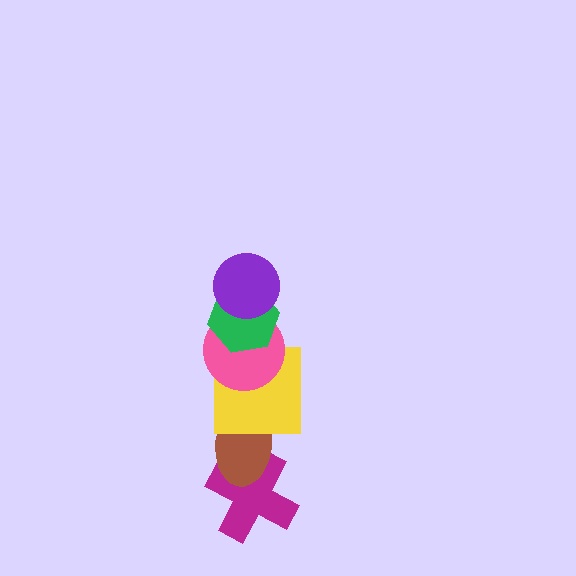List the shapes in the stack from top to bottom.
From top to bottom: the purple circle, the green hexagon, the pink circle, the yellow square, the brown ellipse, the magenta cross.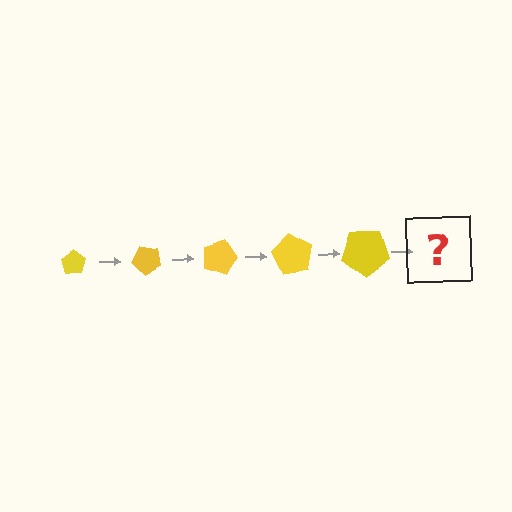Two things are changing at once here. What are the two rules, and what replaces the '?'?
The two rules are that the pentagon grows larger each step and it rotates 45 degrees each step. The '?' should be a pentagon, larger than the previous one and rotated 225 degrees from the start.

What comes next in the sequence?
The next element should be a pentagon, larger than the previous one and rotated 225 degrees from the start.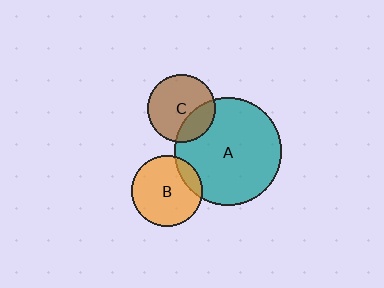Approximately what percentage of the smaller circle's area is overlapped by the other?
Approximately 25%.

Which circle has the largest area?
Circle A (teal).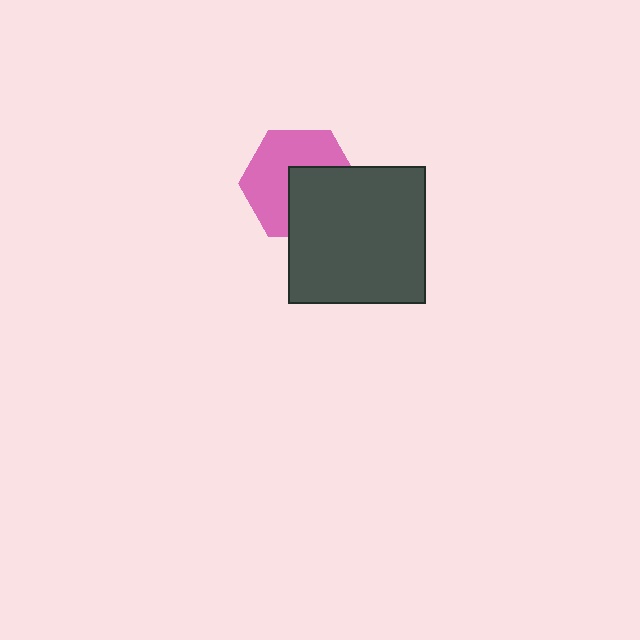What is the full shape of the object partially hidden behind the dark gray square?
The partially hidden object is a pink hexagon.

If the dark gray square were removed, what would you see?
You would see the complete pink hexagon.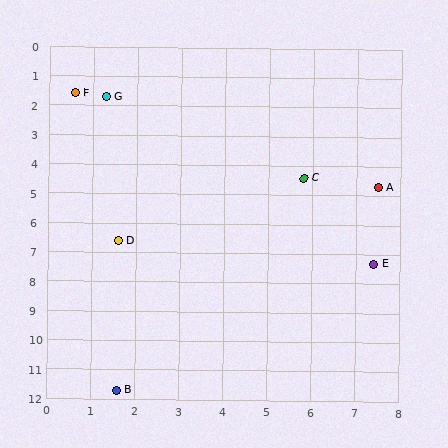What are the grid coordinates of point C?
Point C is at approximately (5.8, 4.4).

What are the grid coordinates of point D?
Point D is at approximately (1.6, 6.6).